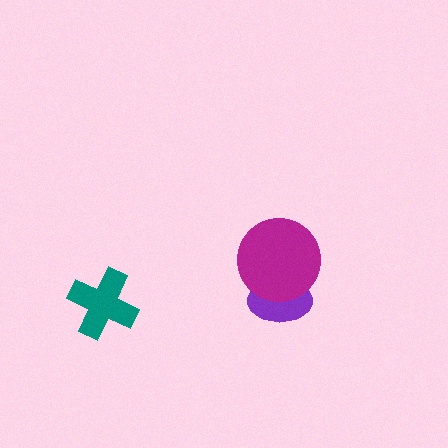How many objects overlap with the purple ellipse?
1 object overlaps with the purple ellipse.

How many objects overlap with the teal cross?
0 objects overlap with the teal cross.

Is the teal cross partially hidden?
No, no other shape covers it.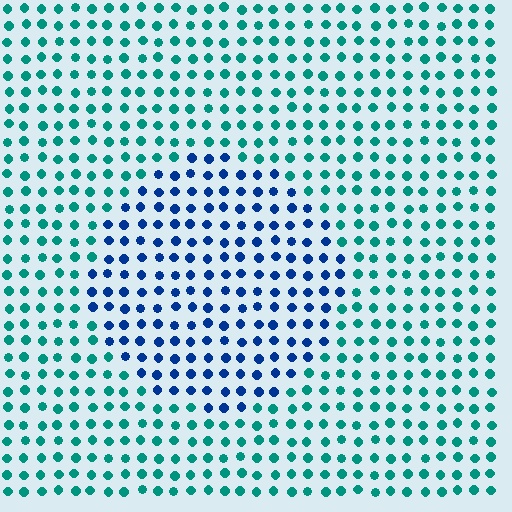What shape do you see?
I see a circle.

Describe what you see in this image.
The image is filled with small teal elements in a uniform arrangement. A circle-shaped region is visible where the elements are tinted to a slightly different hue, forming a subtle color boundary.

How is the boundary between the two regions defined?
The boundary is defined purely by a slight shift in hue (about 48 degrees). Spacing, size, and orientation are identical on both sides.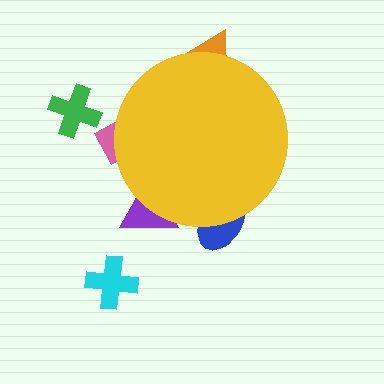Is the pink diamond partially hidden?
Yes, the pink diamond is partially hidden behind the yellow circle.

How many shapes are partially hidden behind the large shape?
4 shapes are partially hidden.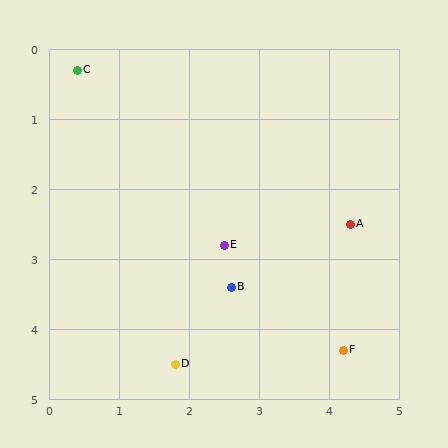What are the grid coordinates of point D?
Point D is at approximately (1.8, 4.5).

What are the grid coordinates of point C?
Point C is at approximately (0.4, 0.3).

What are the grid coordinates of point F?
Point F is at approximately (4.2, 4.3).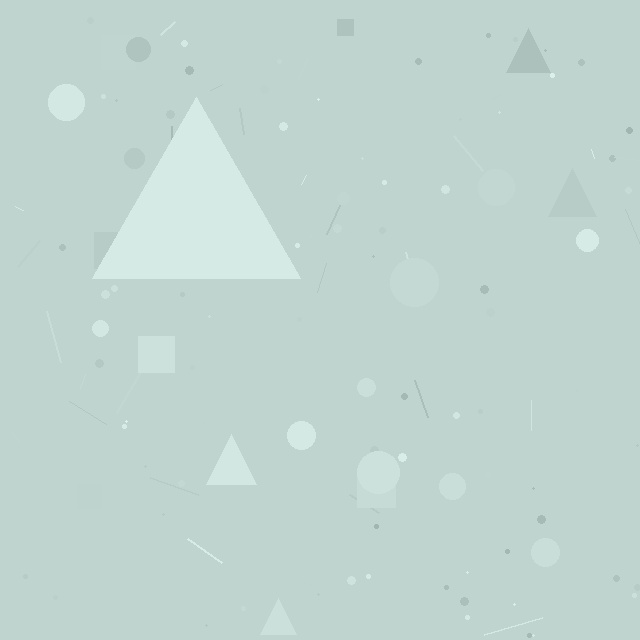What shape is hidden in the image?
A triangle is hidden in the image.